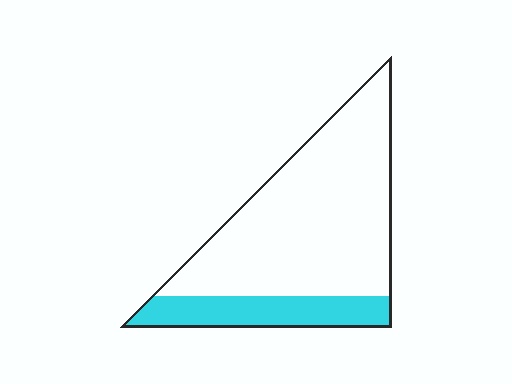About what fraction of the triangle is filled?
About one fifth (1/5).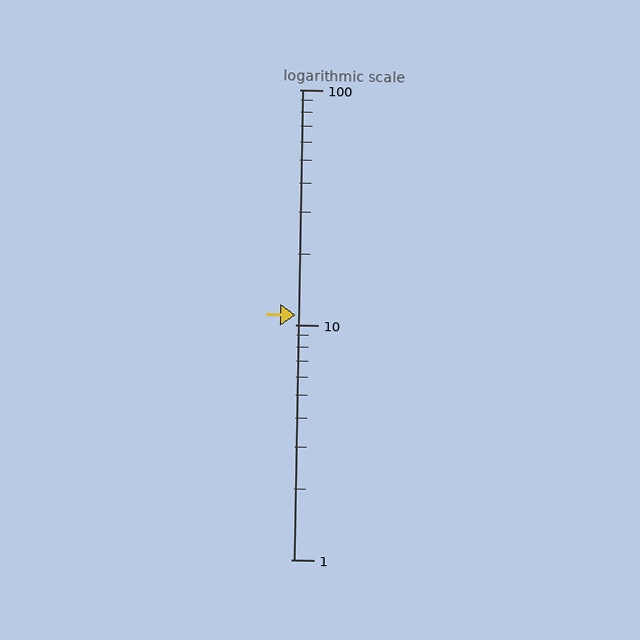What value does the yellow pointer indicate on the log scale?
The pointer indicates approximately 11.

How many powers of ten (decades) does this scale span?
The scale spans 2 decades, from 1 to 100.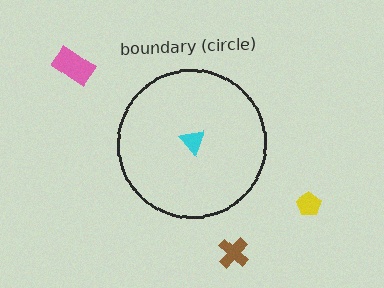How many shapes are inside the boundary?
1 inside, 3 outside.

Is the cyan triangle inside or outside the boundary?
Inside.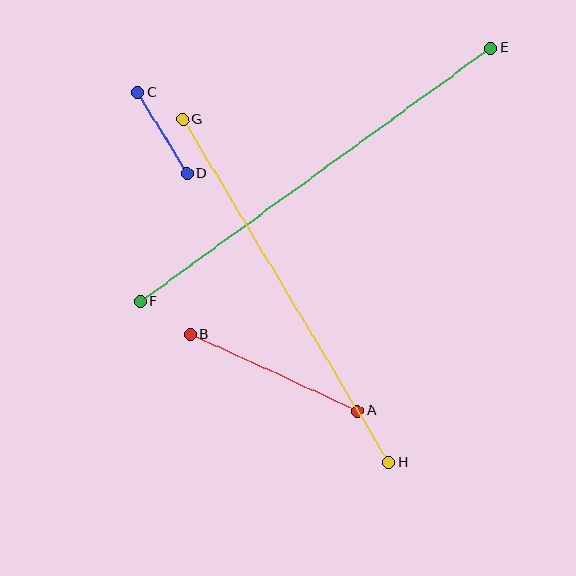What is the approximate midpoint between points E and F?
The midpoint is at approximately (316, 175) pixels.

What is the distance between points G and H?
The distance is approximately 400 pixels.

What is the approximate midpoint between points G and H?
The midpoint is at approximately (285, 291) pixels.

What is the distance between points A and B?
The distance is approximately 184 pixels.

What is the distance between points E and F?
The distance is approximately 433 pixels.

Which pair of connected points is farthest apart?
Points E and F are farthest apart.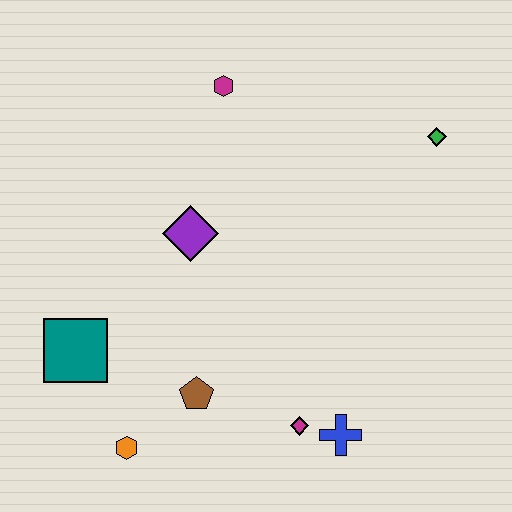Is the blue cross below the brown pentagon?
Yes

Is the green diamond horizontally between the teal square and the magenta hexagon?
No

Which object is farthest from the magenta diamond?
The magenta hexagon is farthest from the magenta diamond.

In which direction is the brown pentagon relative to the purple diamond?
The brown pentagon is below the purple diamond.